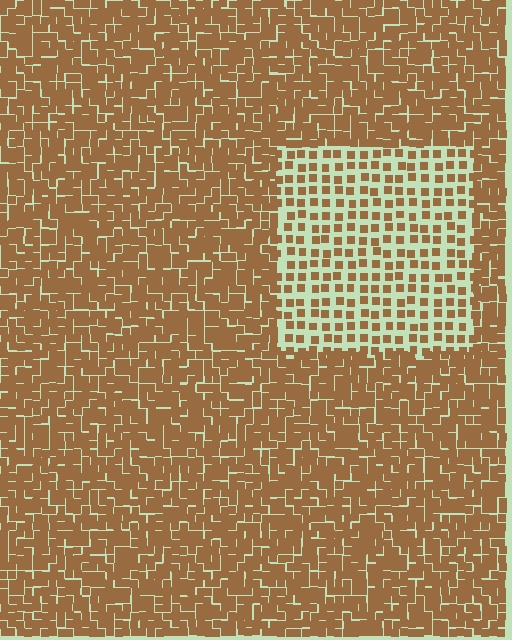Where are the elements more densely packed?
The elements are more densely packed outside the rectangle boundary.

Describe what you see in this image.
The image contains small brown elements arranged at two different densities. A rectangle-shaped region is visible where the elements are less densely packed than the surrounding area.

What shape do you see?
I see a rectangle.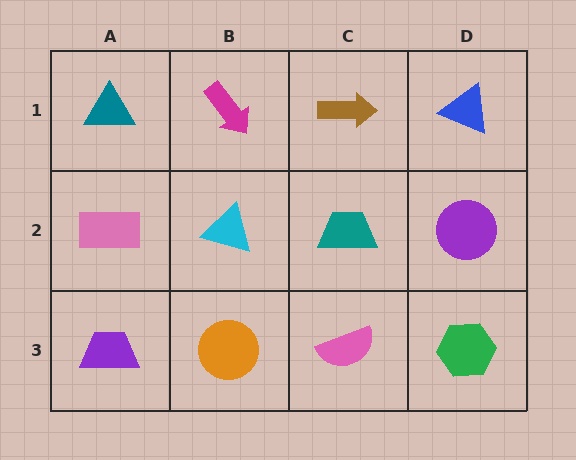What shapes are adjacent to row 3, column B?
A cyan triangle (row 2, column B), a purple trapezoid (row 3, column A), a pink semicircle (row 3, column C).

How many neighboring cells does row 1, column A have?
2.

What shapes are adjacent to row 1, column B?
A cyan triangle (row 2, column B), a teal triangle (row 1, column A), a brown arrow (row 1, column C).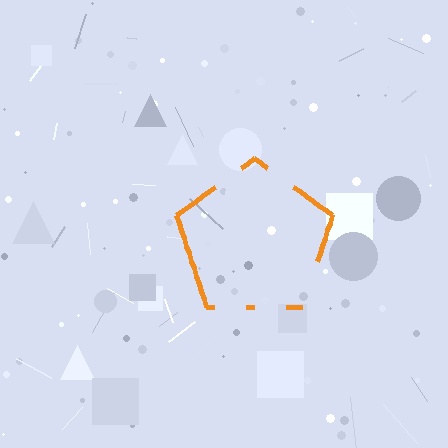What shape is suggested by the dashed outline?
The dashed outline suggests a pentagon.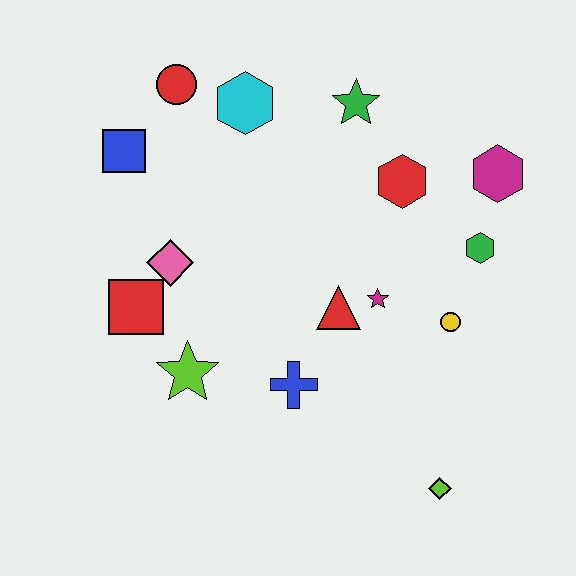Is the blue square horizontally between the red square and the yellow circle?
No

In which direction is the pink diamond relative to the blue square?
The pink diamond is below the blue square.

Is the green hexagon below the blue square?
Yes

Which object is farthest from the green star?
The lime diamond is farthest from the green star.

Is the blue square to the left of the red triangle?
Yes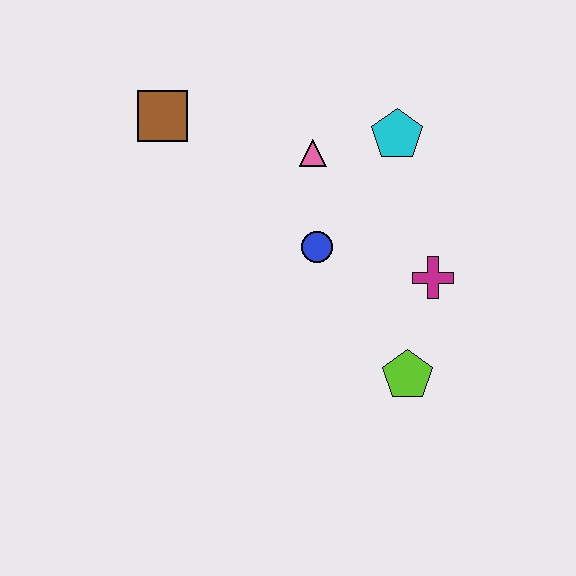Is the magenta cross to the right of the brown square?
Yes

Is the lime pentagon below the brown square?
Yes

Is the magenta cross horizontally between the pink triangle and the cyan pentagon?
No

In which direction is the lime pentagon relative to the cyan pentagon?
The lime pentagon is below the cyan pentagon.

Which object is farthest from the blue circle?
The brown square is farthest from the blue circle.